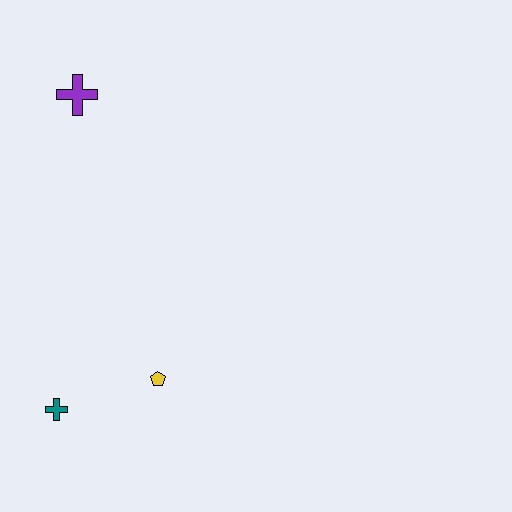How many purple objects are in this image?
There is 1 purple object.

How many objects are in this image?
There are 3 objects.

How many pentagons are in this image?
There is 1 pentagon.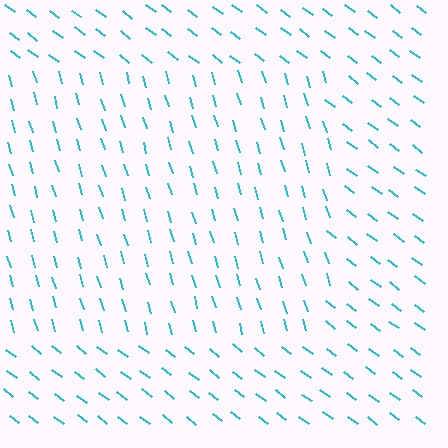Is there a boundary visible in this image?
Yes, there is a texture boundary formed by a change in line orientation.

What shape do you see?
I see a rectangle.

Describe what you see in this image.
The image is filled with small cyan line segments. A rectangle region in the image has lines oriented differently from the surrounding lines, creating a visible texture boundary.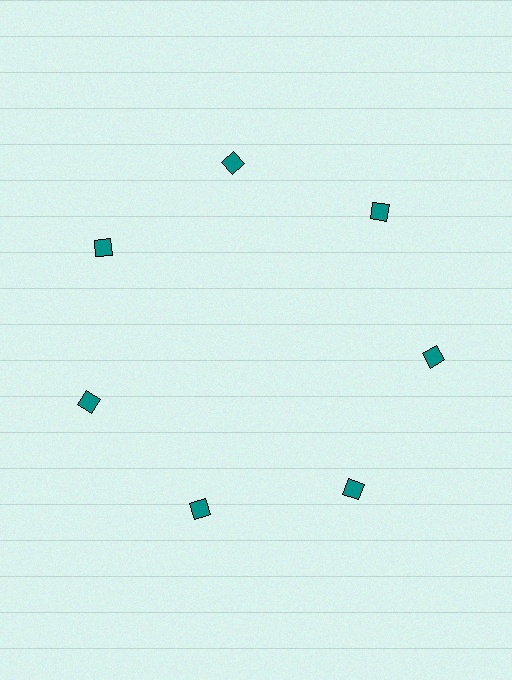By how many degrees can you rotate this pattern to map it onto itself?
The pattern maps onto itself every 51 degrees of rotation.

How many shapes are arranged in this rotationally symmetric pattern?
There are 7 shapes, arranged in 7 groups of 1.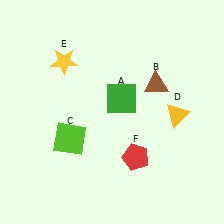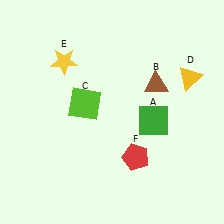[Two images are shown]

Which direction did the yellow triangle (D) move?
The yellow triangle (D) moved up.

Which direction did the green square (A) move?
The green square (A) moved right.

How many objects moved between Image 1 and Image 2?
3 objects moved between the two images.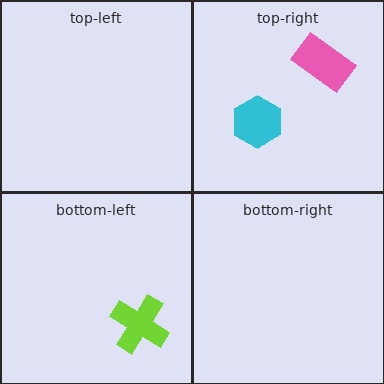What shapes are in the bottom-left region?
The lime cross.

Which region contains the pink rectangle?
The top-right region.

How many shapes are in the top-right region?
2.